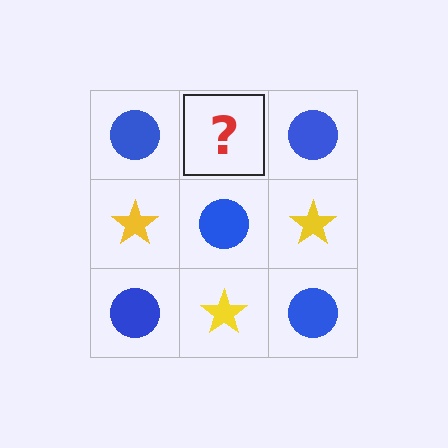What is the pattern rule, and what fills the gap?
The rule is that it alternates blue circle and yellow star in a checkerboard pattern. The gap should be filled with a yellow star.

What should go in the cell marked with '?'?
The missing cell should contain a yellow star.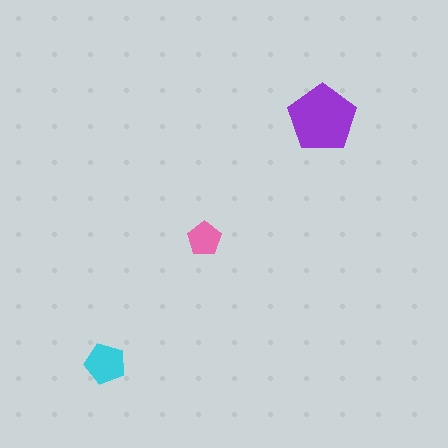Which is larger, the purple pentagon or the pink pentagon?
The purple one.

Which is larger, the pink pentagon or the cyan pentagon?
The cyan one.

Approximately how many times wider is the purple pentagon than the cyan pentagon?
About 1.5 times wider.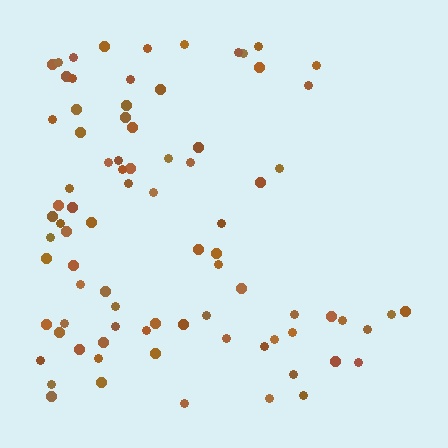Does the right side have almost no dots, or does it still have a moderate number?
Still a moderate number, just noticeably fewer than the left.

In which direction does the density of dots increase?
From right to left, with the left side densest.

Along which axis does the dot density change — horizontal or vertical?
Horizontal.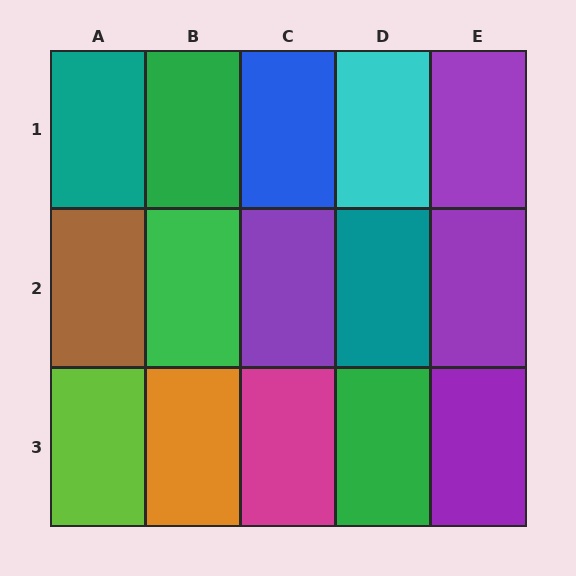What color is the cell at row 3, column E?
Purple.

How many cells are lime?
1 cell is lime.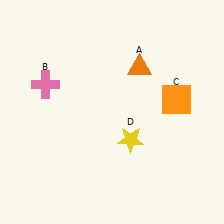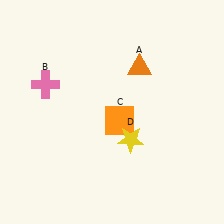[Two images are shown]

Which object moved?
The orange square (C) moved left.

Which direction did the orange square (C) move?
The orange square (C) moved left.